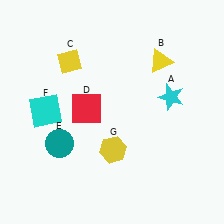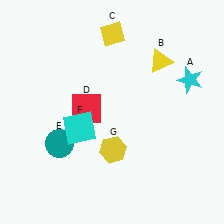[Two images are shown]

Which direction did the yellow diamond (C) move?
The yellow diamond (C) moved right.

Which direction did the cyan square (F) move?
The cyan square (F) moved right.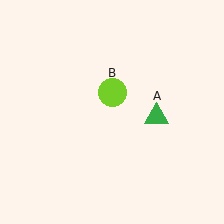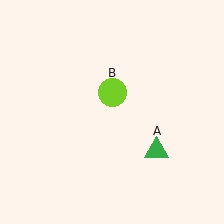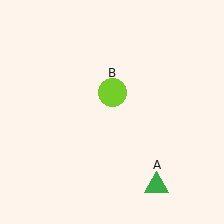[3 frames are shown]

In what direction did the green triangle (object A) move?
The green triangle (object A) moved down.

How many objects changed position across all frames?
1 object changed position: green triangle (object A).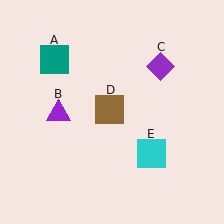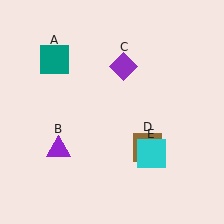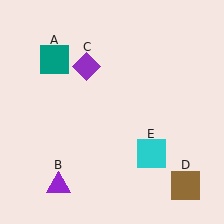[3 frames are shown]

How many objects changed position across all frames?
3 objects changed position: purple triangle (object B), purple diamond (object C), brown square (object D).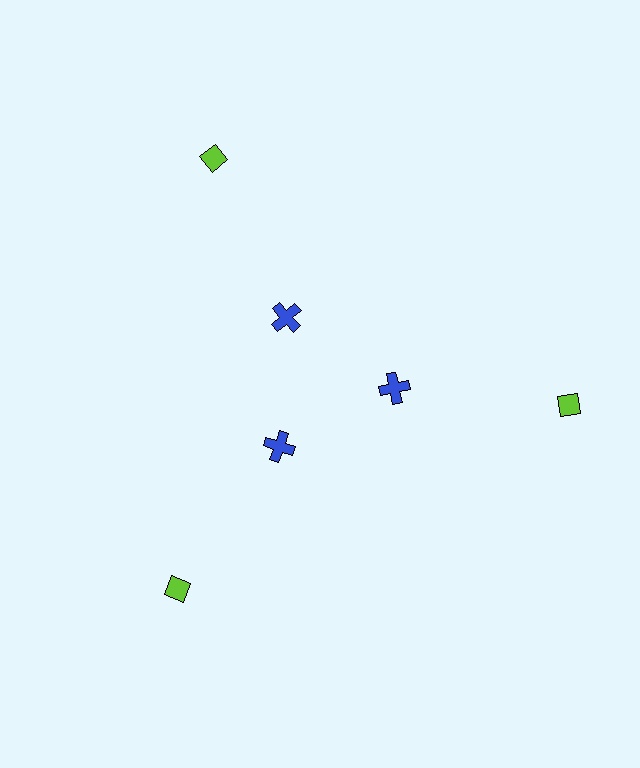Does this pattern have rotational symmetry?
Yes, this pattern has 3-fold rotational symmetry. It looks the same after rotating 120 degrees around the center.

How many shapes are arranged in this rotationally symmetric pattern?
There are 6 shapes, arranged in 3 groups of 2.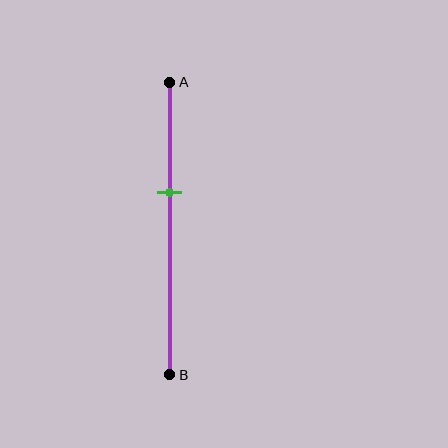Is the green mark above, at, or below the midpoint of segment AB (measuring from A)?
The green mark is above the midpoint of segment AB.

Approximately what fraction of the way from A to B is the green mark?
The green mark is approximately 40% of the way from A to B.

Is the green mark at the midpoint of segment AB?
No, the mark is at about 40% from A, not at the 50% midpoint.